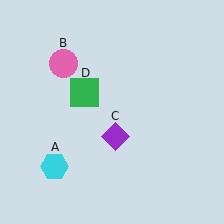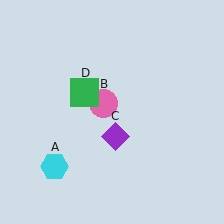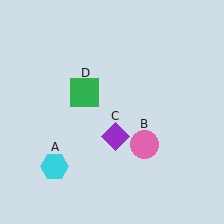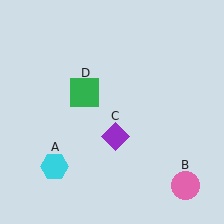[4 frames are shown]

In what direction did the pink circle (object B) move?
The pink circle (object B) moved down and to the right.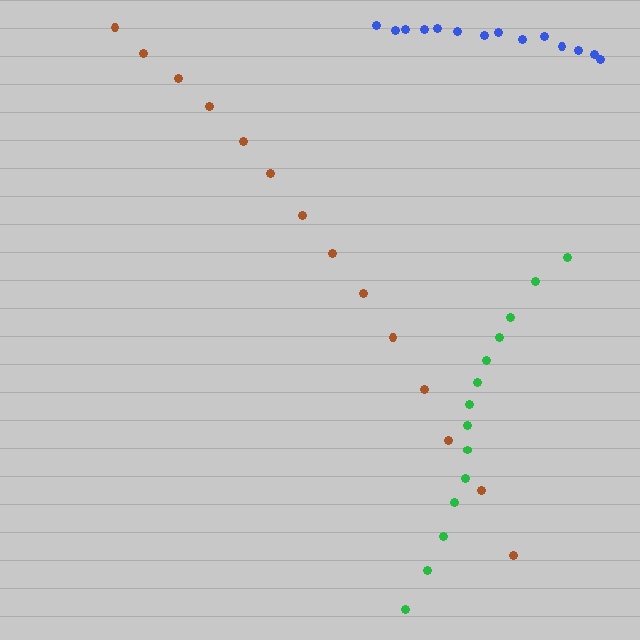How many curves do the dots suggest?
There are 3 distinct paths.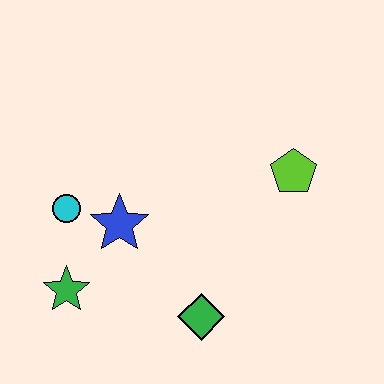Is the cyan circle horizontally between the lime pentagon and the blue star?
No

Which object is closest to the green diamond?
The blue star is closest to the green diamond.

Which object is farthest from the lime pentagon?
The green star is farthest from the lime pentagon.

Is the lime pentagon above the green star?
Yes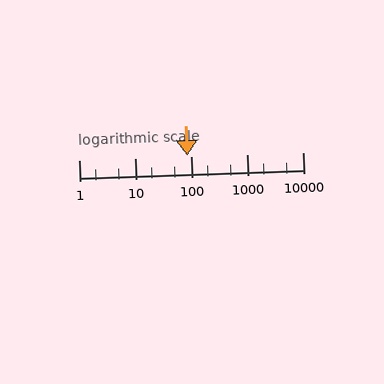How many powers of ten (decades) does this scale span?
The scale spans 4 decades, from 1 to 10000.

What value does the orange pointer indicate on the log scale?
The pointer indicates approximately 85.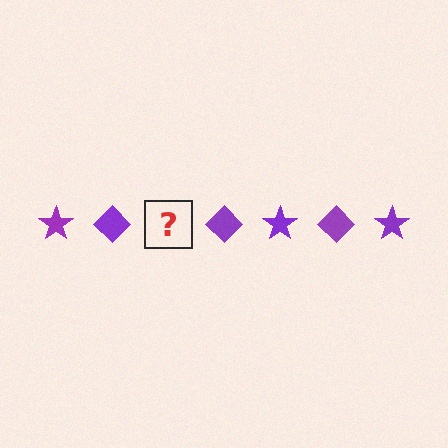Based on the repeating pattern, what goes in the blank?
The blank should be a purple star.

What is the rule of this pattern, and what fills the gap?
The rule is that the pattern cycles through star, diamond shapes in purple. The gap should be filled with a purple star.